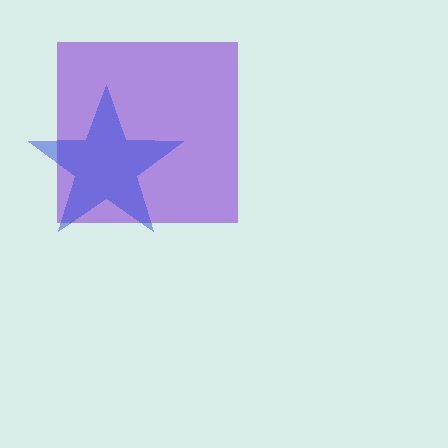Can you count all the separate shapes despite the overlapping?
Yes, there are 2 separate shapes.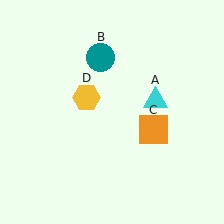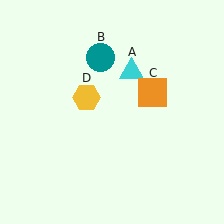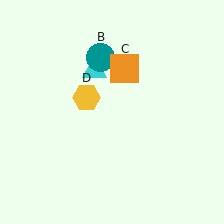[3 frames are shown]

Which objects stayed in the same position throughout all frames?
Teal circle (object B) and yellow hexagon (object D) remained stationary.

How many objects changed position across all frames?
2 objects changed position: cyan triangle (object A), orange square (object C).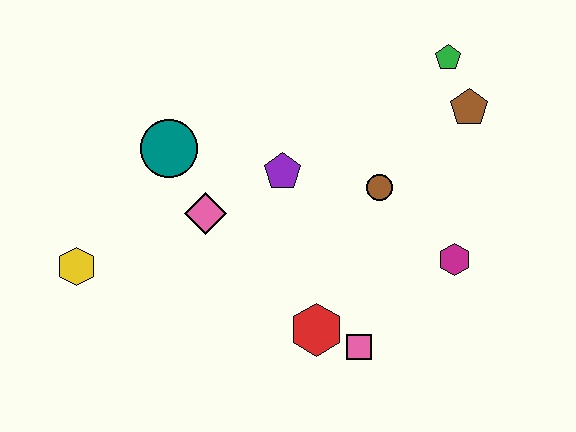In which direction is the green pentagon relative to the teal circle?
The green pentagon is to the right of the teal circle.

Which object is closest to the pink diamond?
The teal circle is closest to the pink diamond.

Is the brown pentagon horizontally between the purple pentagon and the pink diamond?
No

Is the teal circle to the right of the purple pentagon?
No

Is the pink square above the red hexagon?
No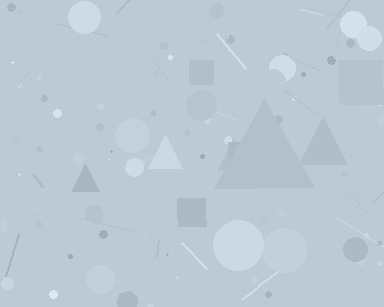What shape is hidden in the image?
A triangle is hidden in the image.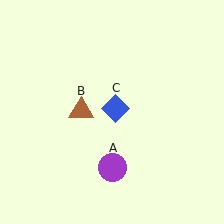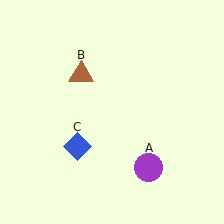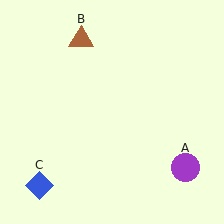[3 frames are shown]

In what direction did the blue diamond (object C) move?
The blue diamond (object C) moved down and to the left.